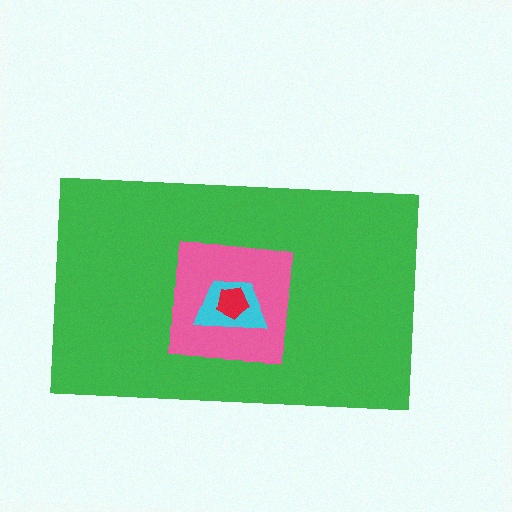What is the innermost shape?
The red pentagon.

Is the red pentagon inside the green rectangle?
Yes.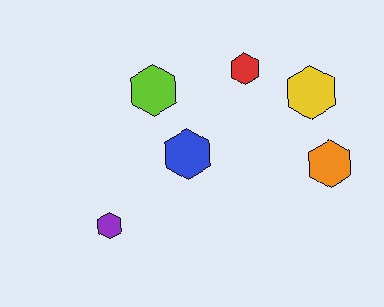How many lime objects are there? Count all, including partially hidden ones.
There is 1 lime object.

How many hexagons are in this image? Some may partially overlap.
There are 6 hexagons.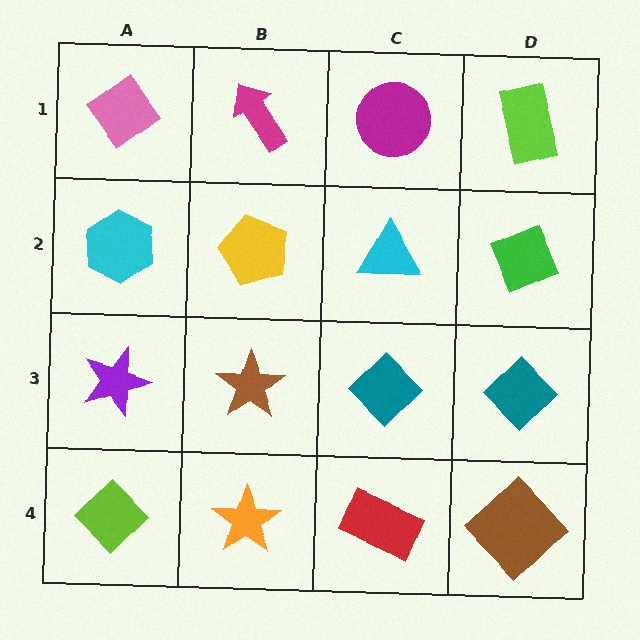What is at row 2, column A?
A cyan hexagon.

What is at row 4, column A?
A lime diamond.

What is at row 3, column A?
A purple star.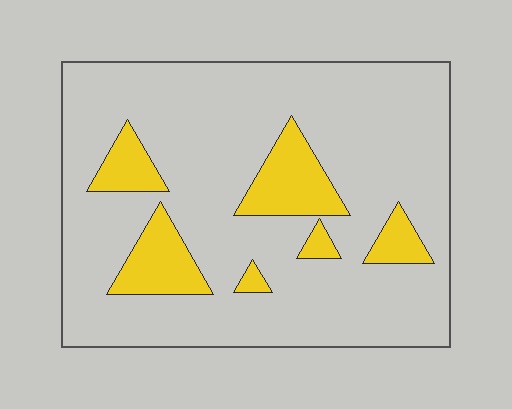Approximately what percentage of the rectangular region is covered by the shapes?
Approximately 15%.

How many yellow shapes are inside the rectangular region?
6.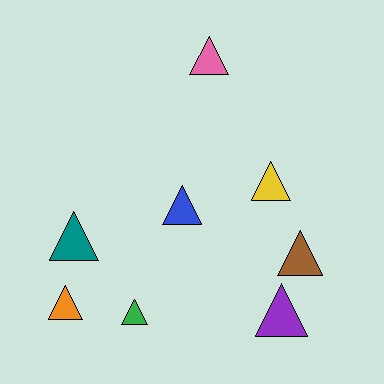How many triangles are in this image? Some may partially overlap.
There are 8 triangles.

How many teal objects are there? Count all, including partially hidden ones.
There is 1 teal object.